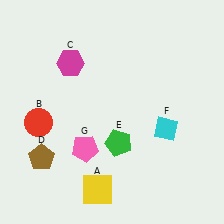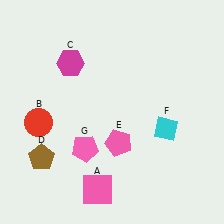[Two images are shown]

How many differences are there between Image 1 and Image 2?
There are 2 differences between the two images.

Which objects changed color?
A changed from yellow to pink. E changed from green to pink.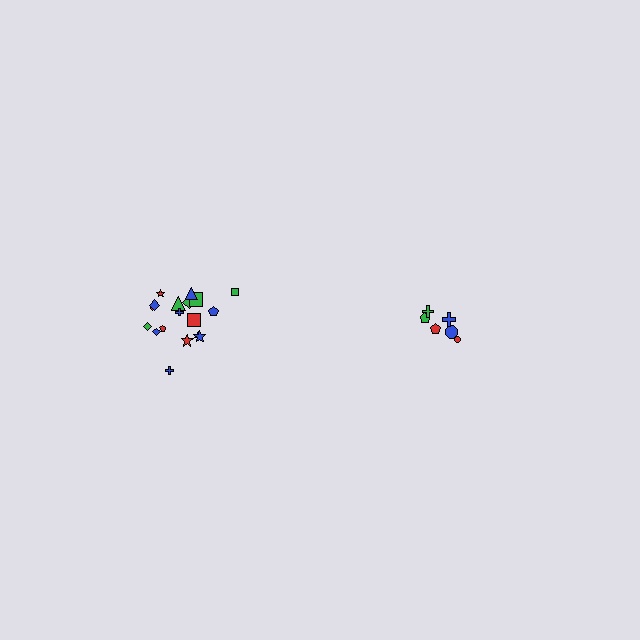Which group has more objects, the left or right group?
The left group.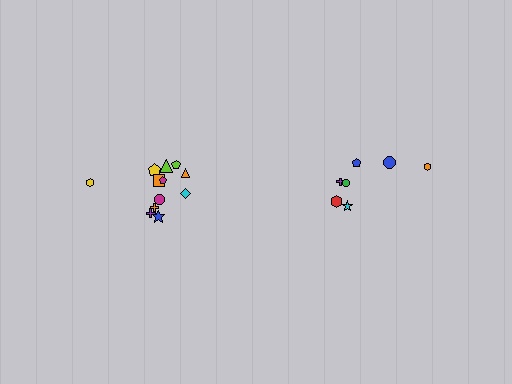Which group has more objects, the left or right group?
The left group.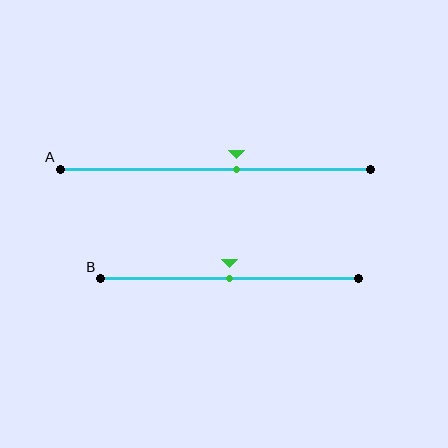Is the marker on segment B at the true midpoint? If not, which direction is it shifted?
Yes, the marker on segment B is at the true midpoint.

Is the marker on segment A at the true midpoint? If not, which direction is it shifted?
No, the marker on segment A is shifted to the right by about 7% of the segment length.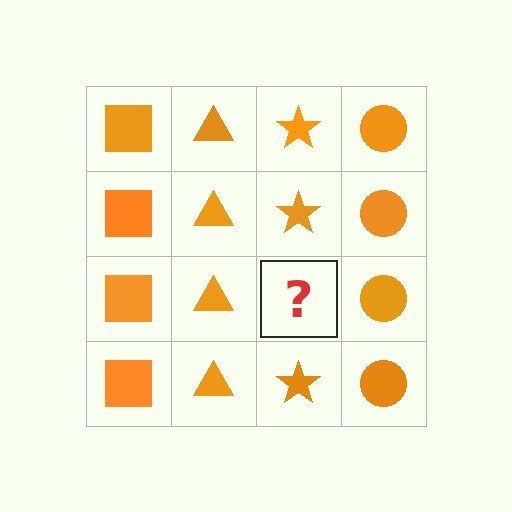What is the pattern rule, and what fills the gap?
The rule is that each column has a consistent shape. The gap should be filled with an orange star.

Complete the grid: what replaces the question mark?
The question mark should be replaced with an orange star.